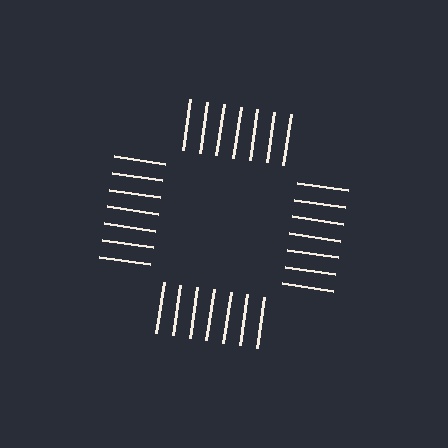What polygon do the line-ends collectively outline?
An illusory square — the line segments terminate on its edges but no continuous stroke is drawn.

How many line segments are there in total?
28 — 7 along each of the 4 edges.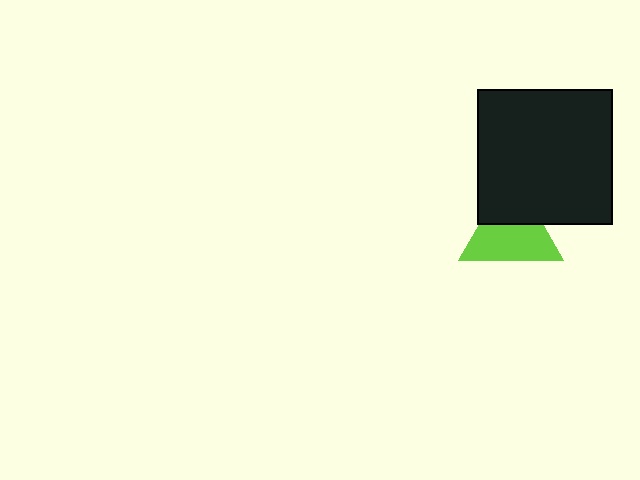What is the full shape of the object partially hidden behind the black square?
The partially hidden object is a lime triangle.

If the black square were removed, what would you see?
You would see the complete lime triangle.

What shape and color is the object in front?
The object in front is a black square.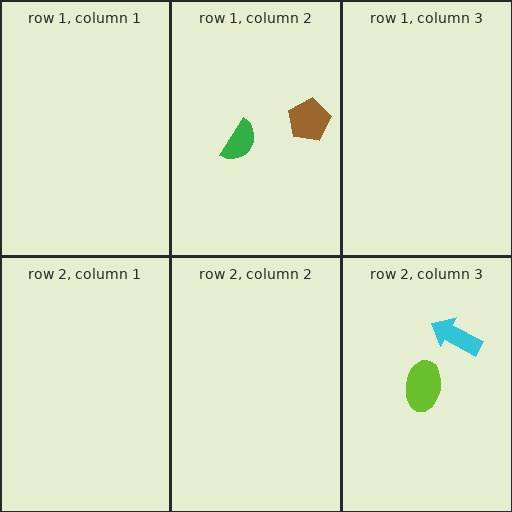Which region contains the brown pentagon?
The row 1, column 2 region.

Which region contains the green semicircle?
The row 1, column 2 region.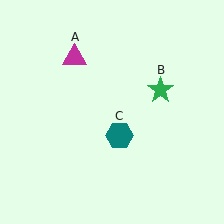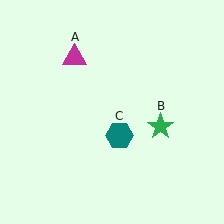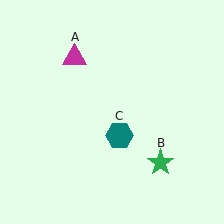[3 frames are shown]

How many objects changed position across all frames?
1 object changed position: green star (object B).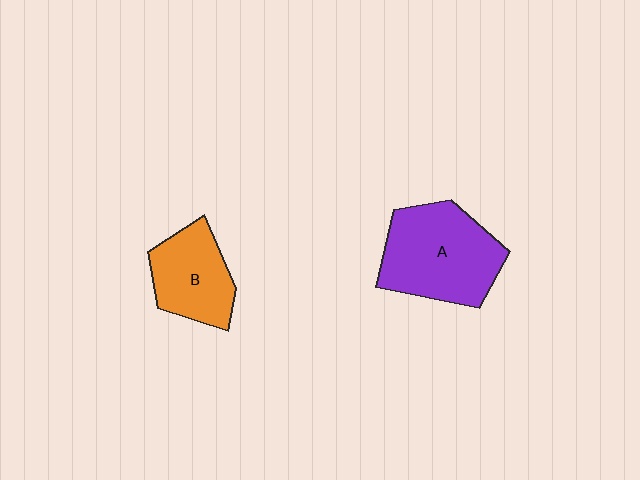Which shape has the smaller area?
Shape B (orange).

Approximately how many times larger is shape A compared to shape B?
Approximately 1.5 times.